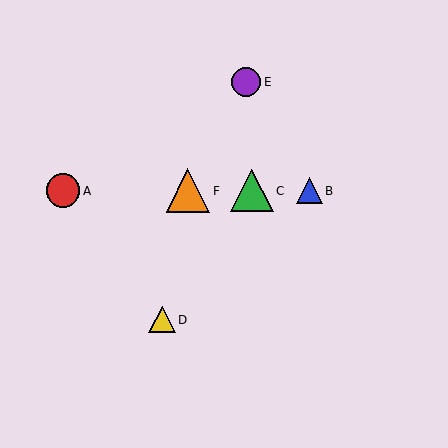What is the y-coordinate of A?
Object A is at y≈191.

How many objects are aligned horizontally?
4 objects (A, B, C, F) are aligned horizontally.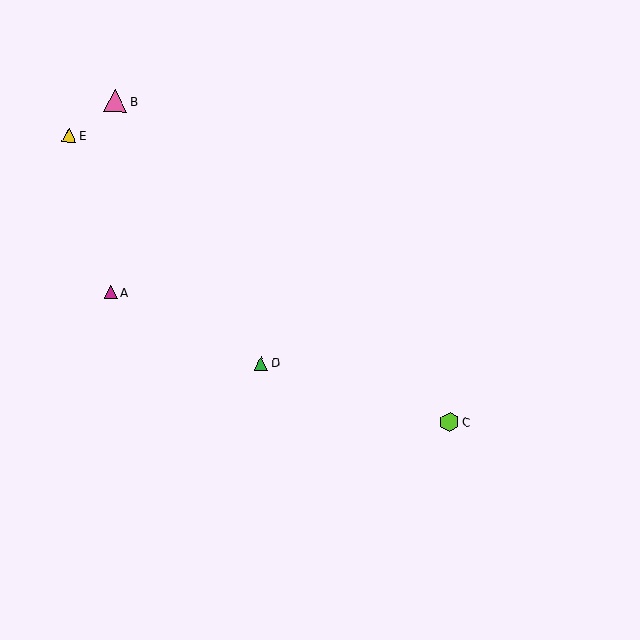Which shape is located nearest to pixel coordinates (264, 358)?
The green triangle (labeled D) at (261, 363) is nearest to that location.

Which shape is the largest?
The pink triangle (labeled B) is the largest.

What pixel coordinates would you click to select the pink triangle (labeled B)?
Click at (115, 101) to select the pink triangle B.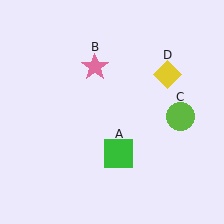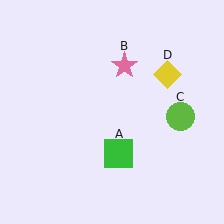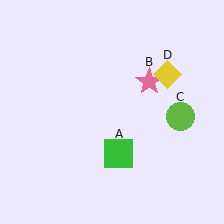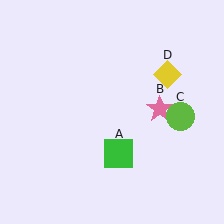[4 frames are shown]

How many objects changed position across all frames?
1 object changed position: pink star (object B).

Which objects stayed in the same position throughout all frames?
Green square (object A) and lime circle (object C) and yellow diamond (object D) remained stationary.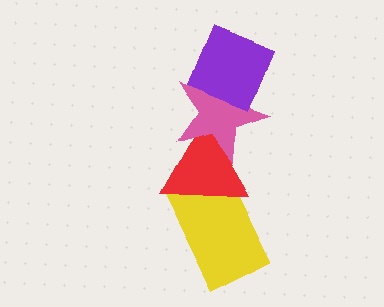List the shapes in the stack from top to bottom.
From top to bottom: the purple diamond, the pink star, the red triangle, the yellow rectangle.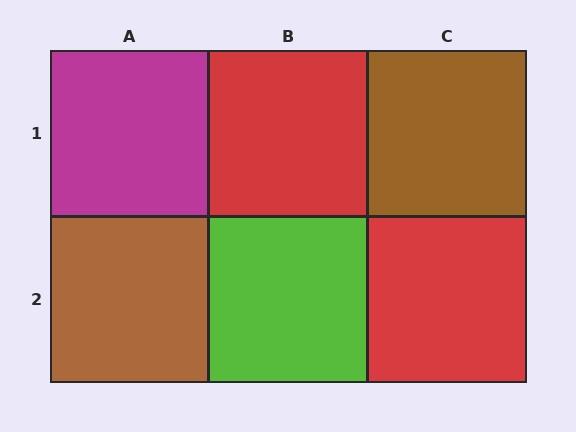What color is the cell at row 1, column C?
Brown.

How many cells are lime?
1 cell is lime.